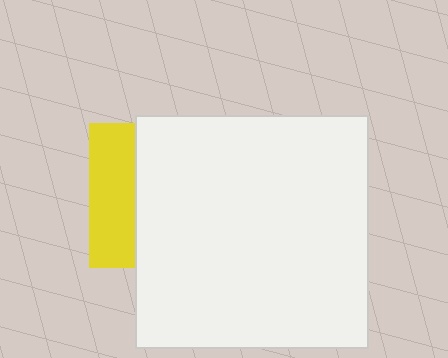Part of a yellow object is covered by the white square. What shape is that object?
It is a square.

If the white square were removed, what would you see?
You would see the complete yellow square.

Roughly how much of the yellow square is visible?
A small part of it is visible (roughly 32%).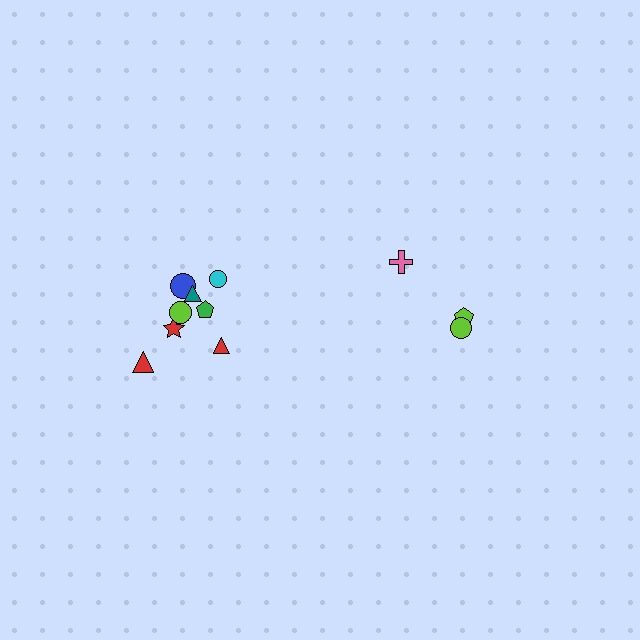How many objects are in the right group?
There are 3 objects.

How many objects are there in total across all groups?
There are 11 objects.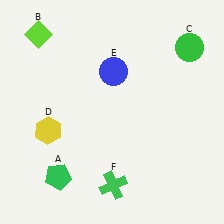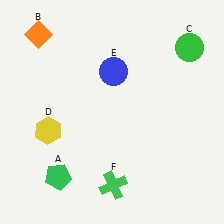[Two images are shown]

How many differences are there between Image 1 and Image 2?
There is 1 difference between the two images.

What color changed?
The diamond (B) changed from lime in Image 1 to orange in Image 2.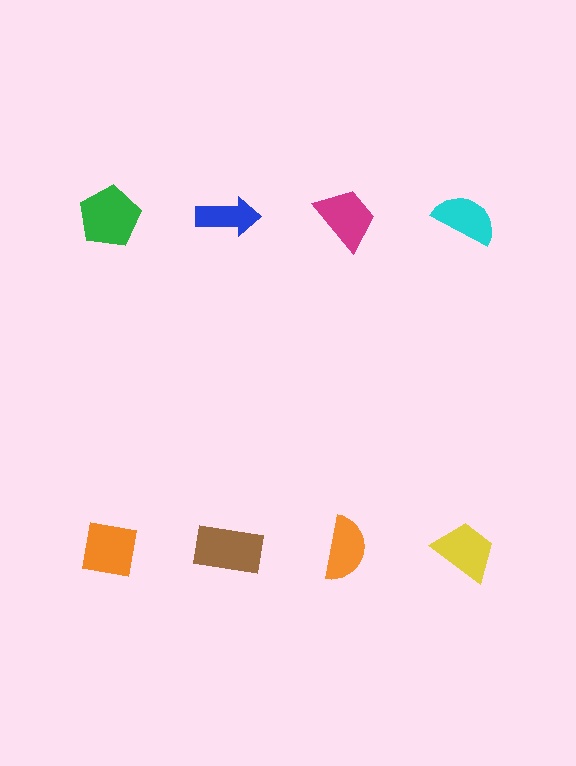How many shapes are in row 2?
4 shapes.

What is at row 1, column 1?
A green pentagon.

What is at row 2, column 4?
A yellow trapezoid.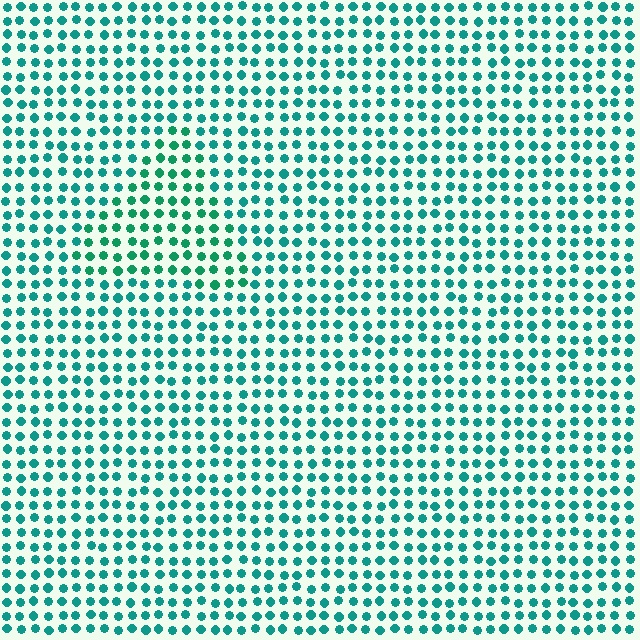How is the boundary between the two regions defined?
The boundary is defined purely by a slight shift in hue (about 19 degrees). Spacing, size, and orientation are identical on both sides.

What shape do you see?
I see a triangle.